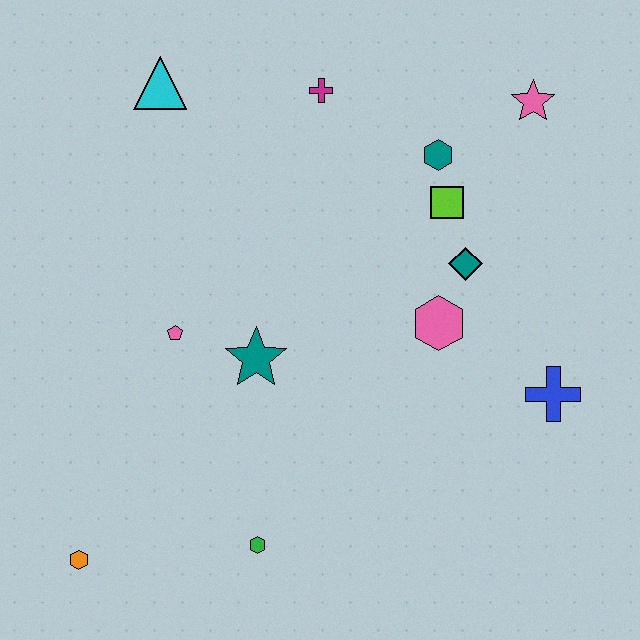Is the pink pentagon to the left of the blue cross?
Yes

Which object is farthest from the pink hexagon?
The orange hexagon is farthest from the pink hexagon.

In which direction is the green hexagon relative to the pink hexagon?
The green hexagon is below the pink hexagon.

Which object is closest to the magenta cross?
The teal hexagon is closest to the magenta cross.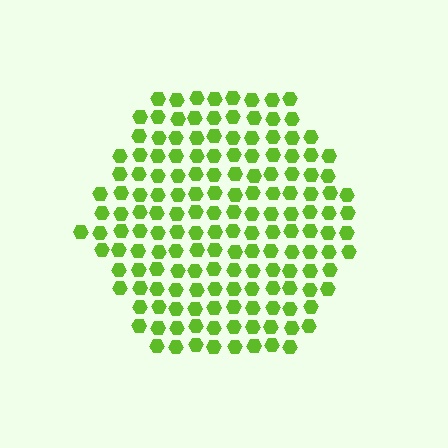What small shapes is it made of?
It is made of small hexagons.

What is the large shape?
The large shape is a hexagon.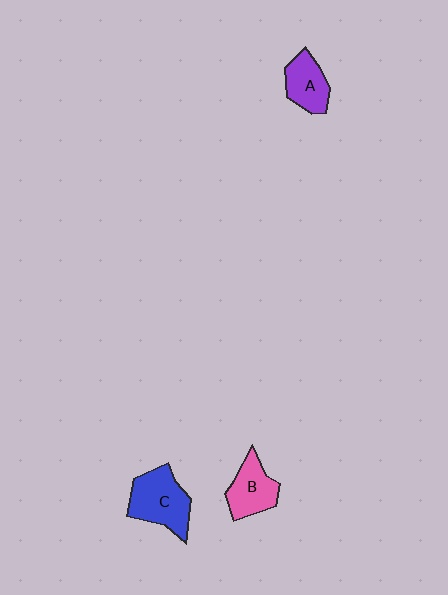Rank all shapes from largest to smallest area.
From largest to smallest: C (blue), B (pink), A (purple).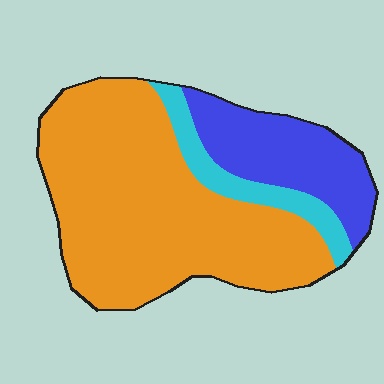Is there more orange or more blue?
Orange.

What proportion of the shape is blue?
Blue takes up about one quarter (1/4) of the shape.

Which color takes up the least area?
Cyan, at roughly 10%.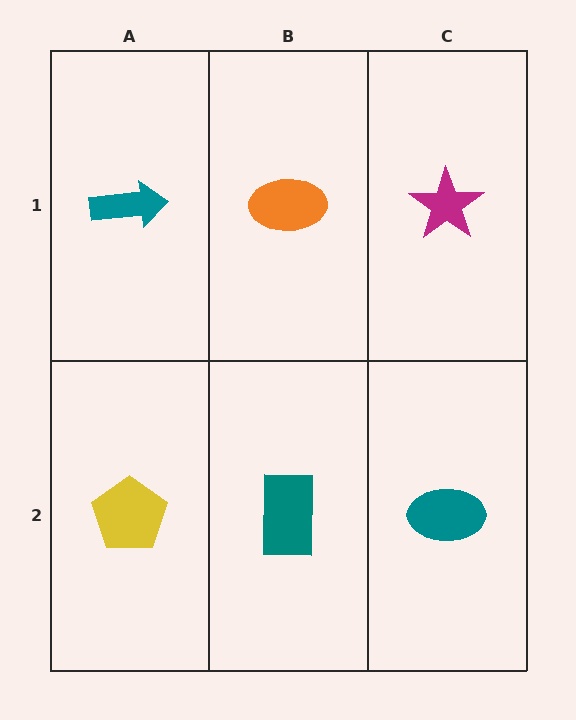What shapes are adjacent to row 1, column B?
A teal rectangle (row 2, column B), a teal arrow (row 1, column A), a magenta star (row 1, column C).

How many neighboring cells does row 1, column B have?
3.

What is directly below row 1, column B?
A teal rectangle.